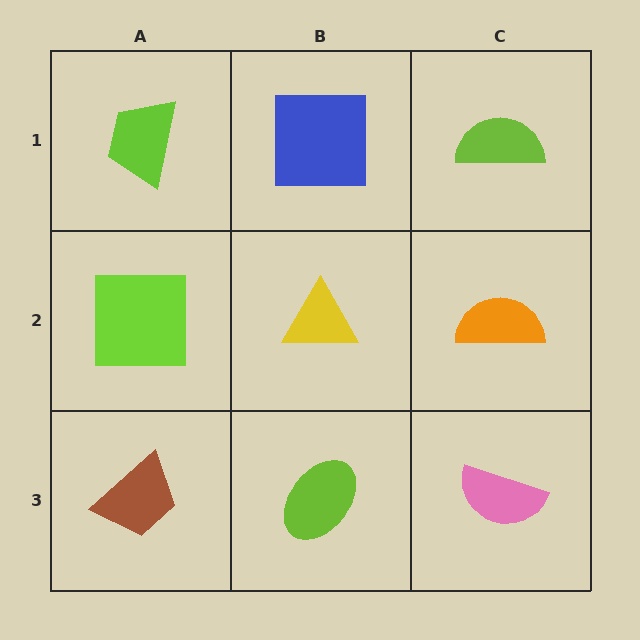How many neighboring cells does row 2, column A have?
3.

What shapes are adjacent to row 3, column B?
A yellow triangle (row 2, column B), a brown trapezoid (row 3, column A), a pink semicircle (row 3, column C).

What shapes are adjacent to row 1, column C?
An orange semicircle (row 2, column C), a blue square (row 1, column B).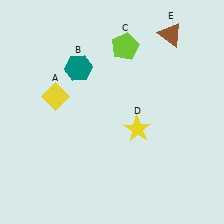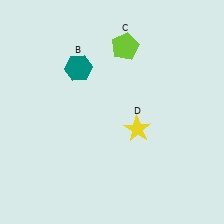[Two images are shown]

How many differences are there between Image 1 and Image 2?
There are 2 differences between the two images.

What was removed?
The brown triangle (E), the yellow diamond (A) were removed in Image 2.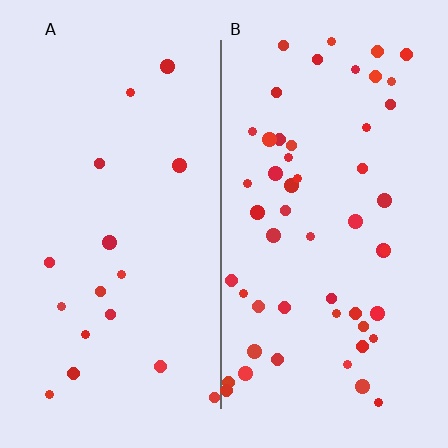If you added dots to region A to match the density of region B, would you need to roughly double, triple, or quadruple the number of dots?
Approximately triple.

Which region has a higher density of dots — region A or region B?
B (the right).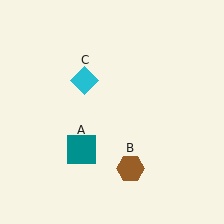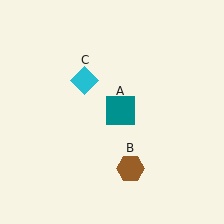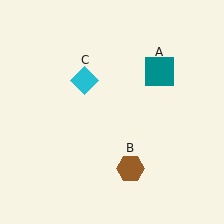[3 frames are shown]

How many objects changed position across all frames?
1 object changed position: teal square (object A).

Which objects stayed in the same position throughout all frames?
Brown hexagon (object B) and cyan diamond (object C) remained stationary.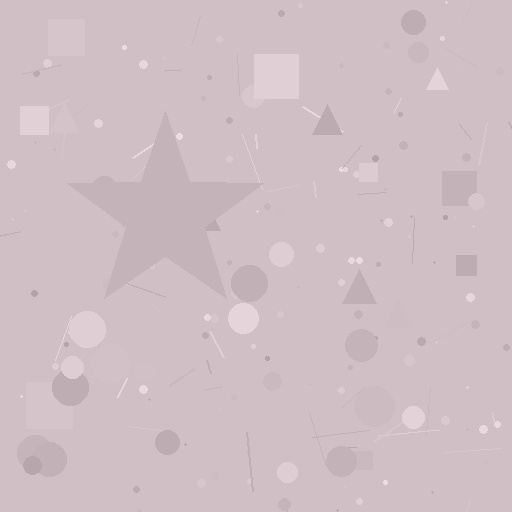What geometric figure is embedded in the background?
A star is embedded in the background.